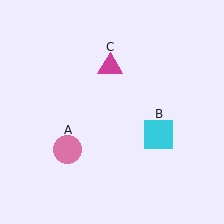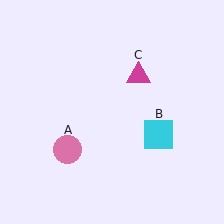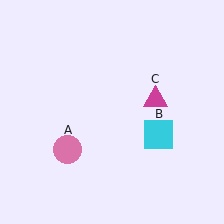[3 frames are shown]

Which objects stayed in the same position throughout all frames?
Pink circle (object A) and cyan square (object B) remained stationary.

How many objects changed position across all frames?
1 object changed position: magenta triangle (object C).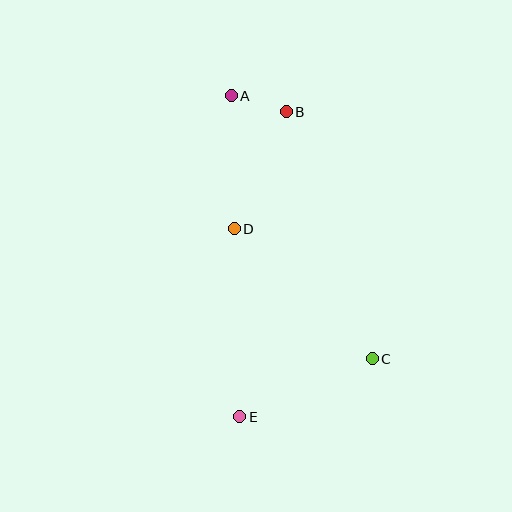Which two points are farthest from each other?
Points A and E are farthest from each other.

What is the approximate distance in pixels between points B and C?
The distance between B and C is approximately 262 pixels.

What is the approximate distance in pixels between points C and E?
The distance between C and E is approximately 144 pixels.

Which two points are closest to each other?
Points A and B are closest to each other.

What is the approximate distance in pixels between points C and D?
The distance between C and D is approximately 189 pixels.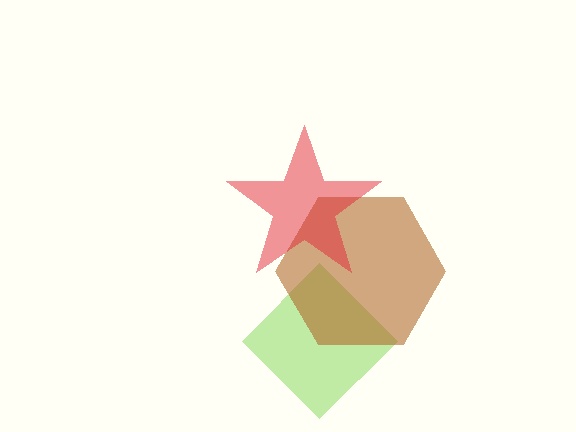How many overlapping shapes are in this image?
There are 3 overlapping shapes in the image.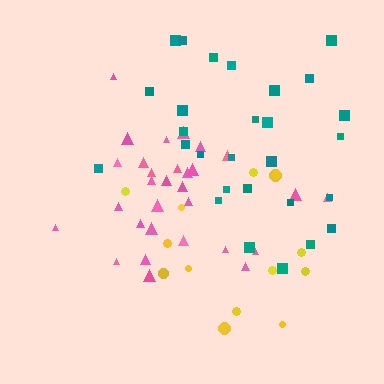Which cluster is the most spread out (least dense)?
Yellow.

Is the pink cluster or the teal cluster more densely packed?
Pink.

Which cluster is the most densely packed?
Pink.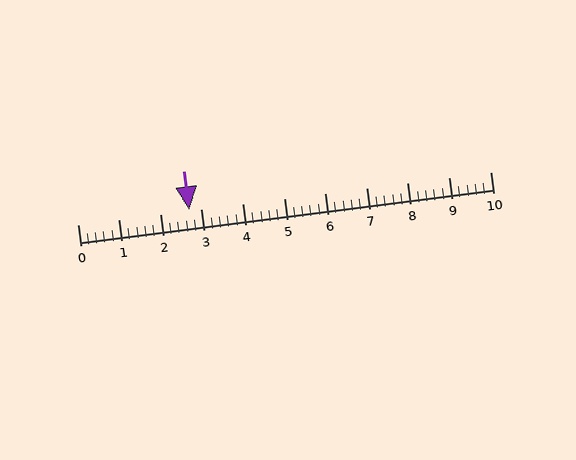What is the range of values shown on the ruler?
The ruler shows values from 0 to 10.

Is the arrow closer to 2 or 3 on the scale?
The arrow is closer to 3.